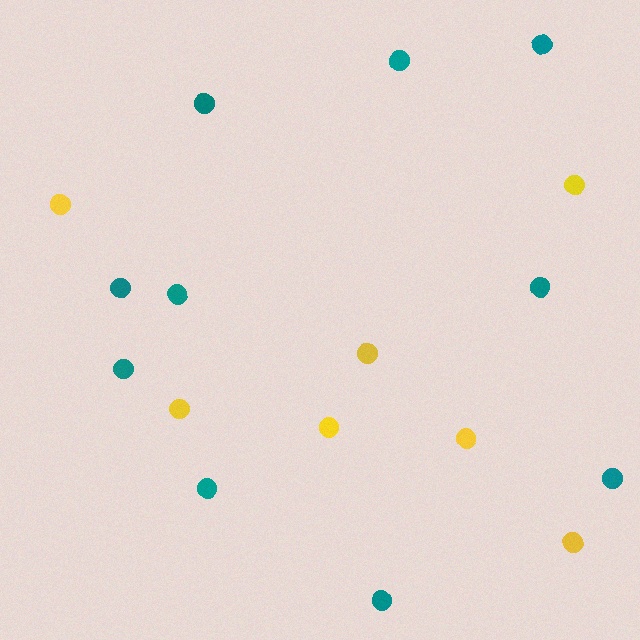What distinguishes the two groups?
There are 2 groups: one group of yellow circles (7) and one group of teal circles (10).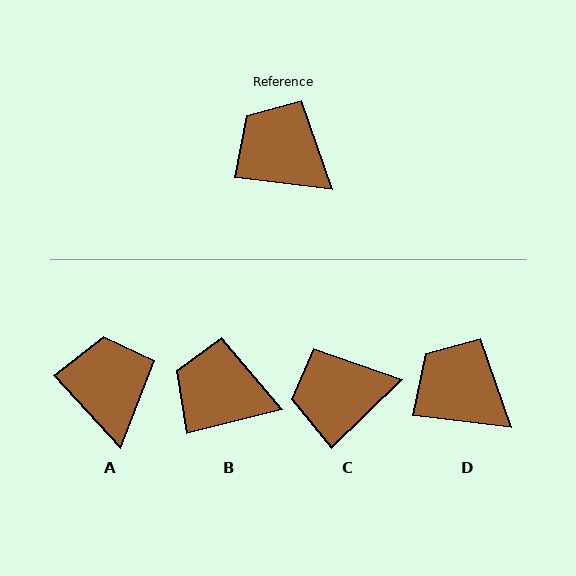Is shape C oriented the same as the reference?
No, it is off by about 51 degrees.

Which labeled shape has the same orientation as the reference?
D.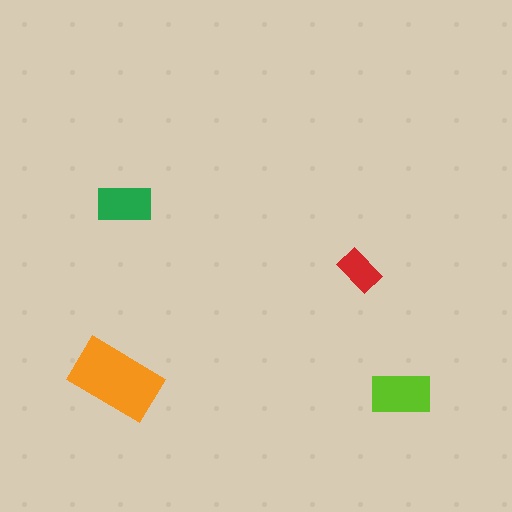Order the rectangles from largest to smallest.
the orange one, the lime one, the green one, the red one.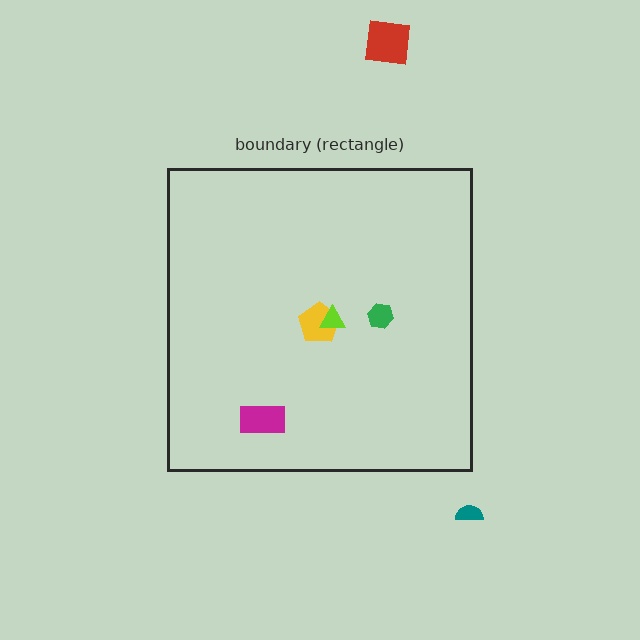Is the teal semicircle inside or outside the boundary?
Outside.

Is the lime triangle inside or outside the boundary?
Inside.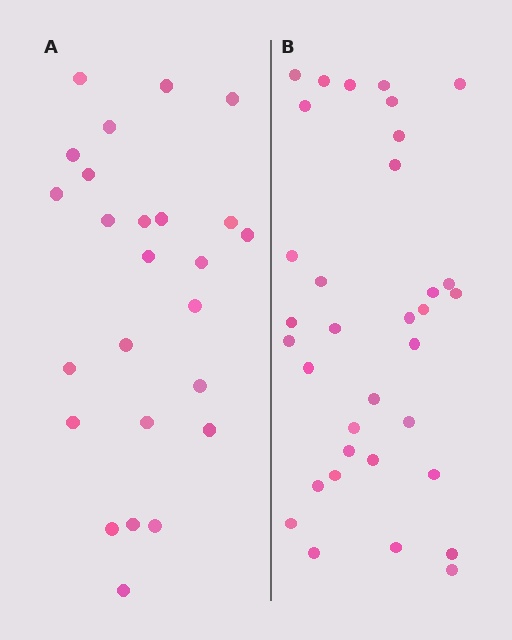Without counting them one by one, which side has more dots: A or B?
Region B (the right region) has more dots.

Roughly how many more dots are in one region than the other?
Region B has roughly 8 or so more dots than region A.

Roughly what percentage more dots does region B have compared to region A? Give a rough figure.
About 35% more.